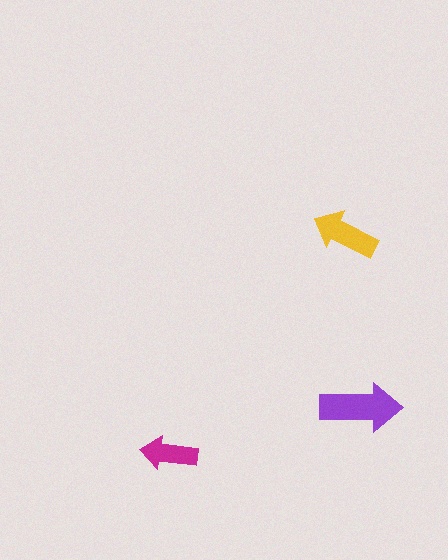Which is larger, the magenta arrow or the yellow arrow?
The yellow one.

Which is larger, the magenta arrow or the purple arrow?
The purple one.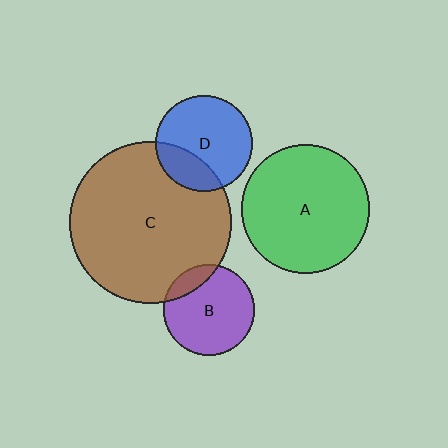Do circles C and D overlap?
Yes.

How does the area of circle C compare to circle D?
Approximately 2.8 times.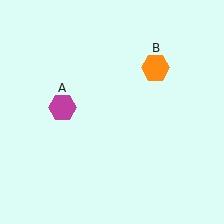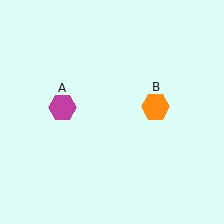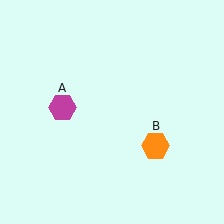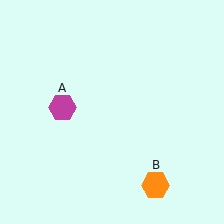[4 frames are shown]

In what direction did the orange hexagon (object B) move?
The orange hexagon (object B) moved down.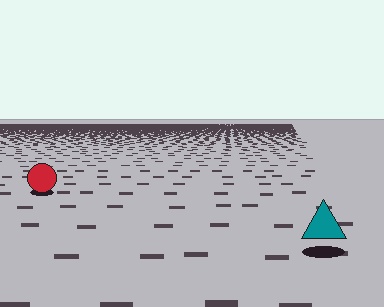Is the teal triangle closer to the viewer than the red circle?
Yes. The teal triangle is closer — you can tell from the texture gradient: the ground texture is coarser near it.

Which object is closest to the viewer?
The teal triangle is closest. The texture marks near it are larger and more spread out.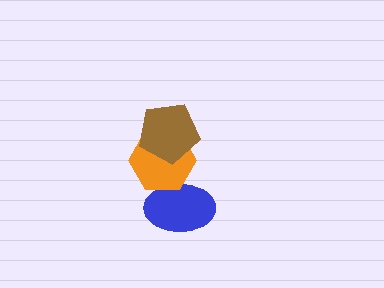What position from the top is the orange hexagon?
The orange hexagon is 2nd from the top.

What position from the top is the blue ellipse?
The blue ellipse is 3rd from the top.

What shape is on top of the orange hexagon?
The brown pentagon is on top of the orange hexagon.